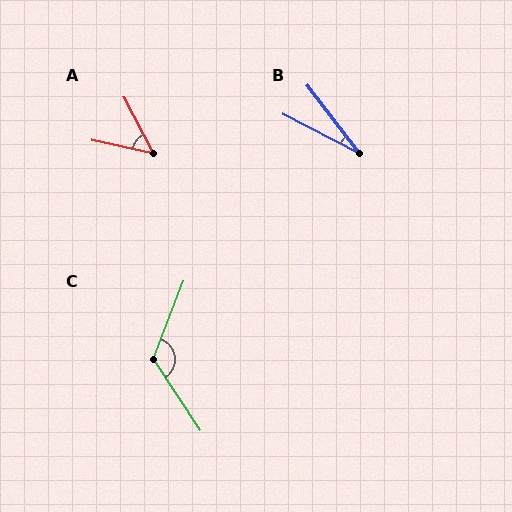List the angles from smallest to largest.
B (25°), A (50°), C (125°).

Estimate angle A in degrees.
Approximately 50 degrees.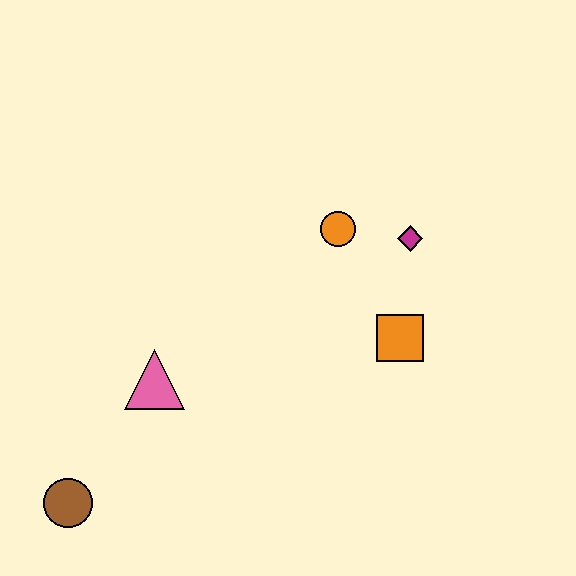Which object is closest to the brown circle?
The pink triangle is closest to the brown circle.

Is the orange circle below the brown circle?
No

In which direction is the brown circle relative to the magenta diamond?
The brown circle is to the left of the magenta diamond.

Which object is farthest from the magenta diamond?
The brown circle is farthest from the magenta diamond.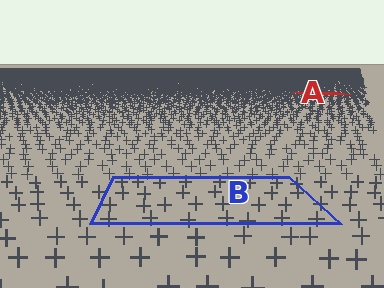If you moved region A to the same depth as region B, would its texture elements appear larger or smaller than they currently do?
They would appear larger. At a closer depth, the same texture elements are projected at a bigger on-screen size.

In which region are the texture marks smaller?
The texture marks are smaller in region A, because it is farther away.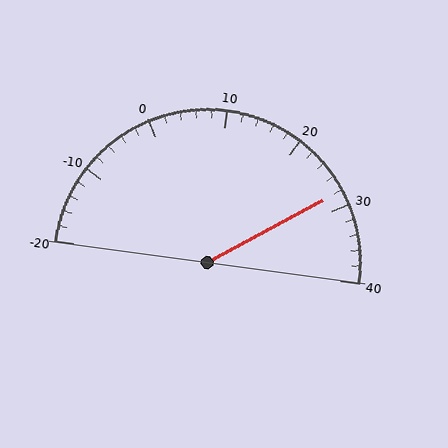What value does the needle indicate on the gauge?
The needle indicates approximately 28.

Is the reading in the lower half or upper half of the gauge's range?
The reading is in the upper half of the range (-20 to 40).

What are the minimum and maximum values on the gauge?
The gauge ranges from -20 to 40.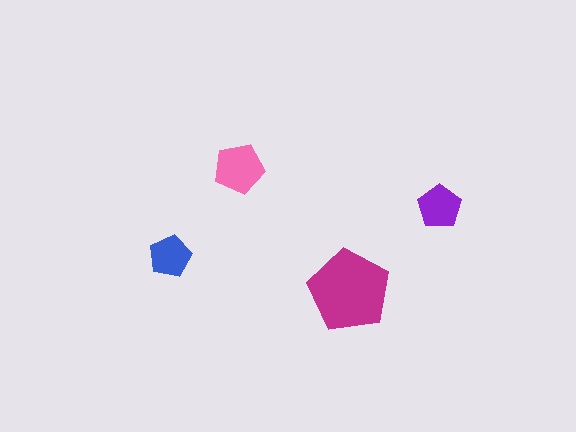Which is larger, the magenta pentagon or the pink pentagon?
The magenta one.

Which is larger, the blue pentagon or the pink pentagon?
The pink one.